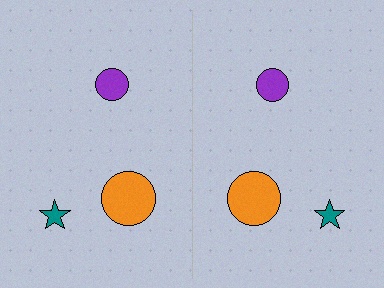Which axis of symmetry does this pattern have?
The pattern has a vertical axis of symmetry running through the center of the image.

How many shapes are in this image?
There are 6 shapes in this image.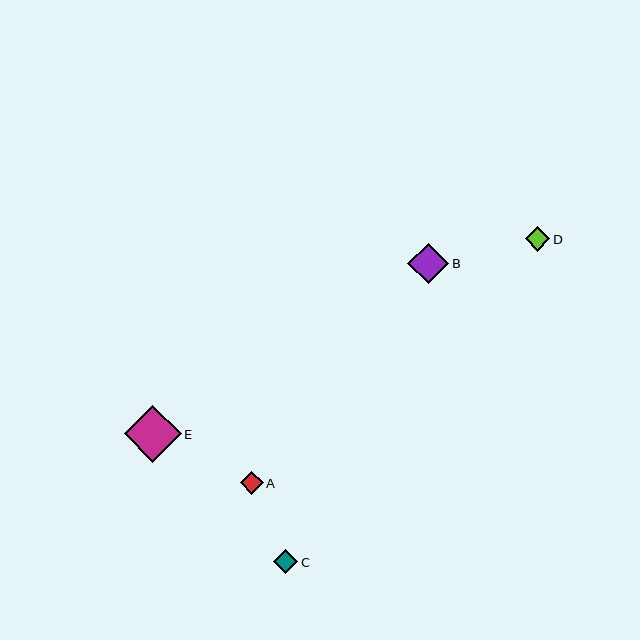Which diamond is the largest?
Diamond E is the largest with a size of approximately 57 pixels.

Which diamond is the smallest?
Diamond A is the smallest with a size of approximately 23 pixels.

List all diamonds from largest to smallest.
From largest to smallest: E, B, C, D, A.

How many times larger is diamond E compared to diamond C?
Diamond E is approximately 2.3 times the size of diamond C.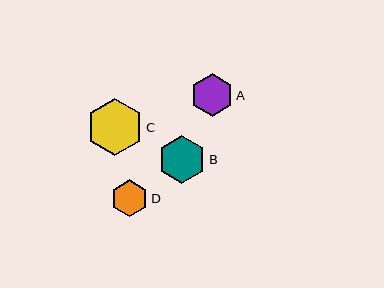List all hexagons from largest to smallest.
From largest to smallest: C, B, A, D.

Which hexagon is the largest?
Hexagon C is the largest with a size of approximately 57 pixels.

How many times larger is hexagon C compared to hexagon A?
Hexagon C is approximately 1.3 times the size of hexagon A.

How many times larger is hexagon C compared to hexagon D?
Hexagon C is approximately 1.6 times the size of hexagon D.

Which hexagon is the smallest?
Hexagon D is the smallest with a size of approximately 37 pixels.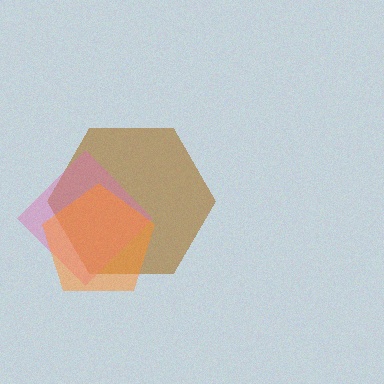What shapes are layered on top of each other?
The layered shapes are: a brown hexagon, a pink diamond, an orange pentagon.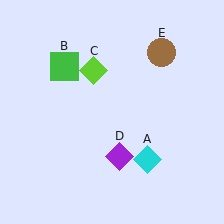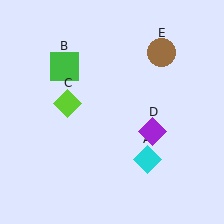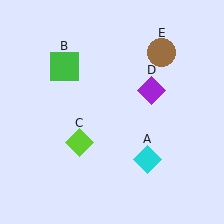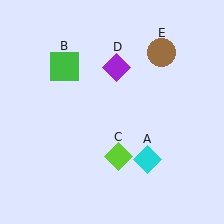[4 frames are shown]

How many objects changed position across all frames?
2 objects changed position: lime diamond (object C), purple diamond (object D).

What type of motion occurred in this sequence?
The lime diamond (object C), purple diamond (object D) rotated counterclockwise around the center of the scene.